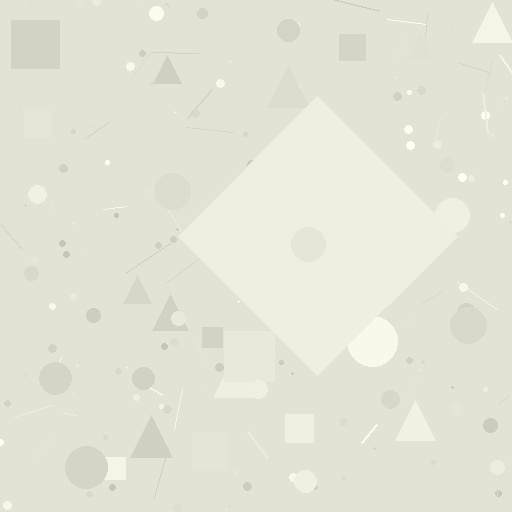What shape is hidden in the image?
A diamond is hidden in the image.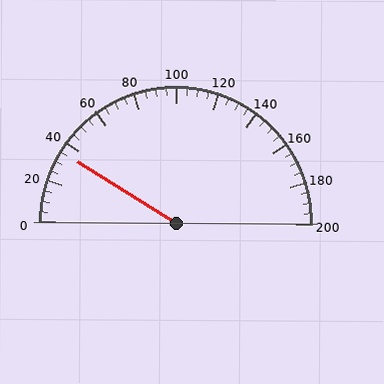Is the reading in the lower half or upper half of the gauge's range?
The reading is in the lower half of the range (0 to 200).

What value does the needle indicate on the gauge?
The needle indicates approximately 35.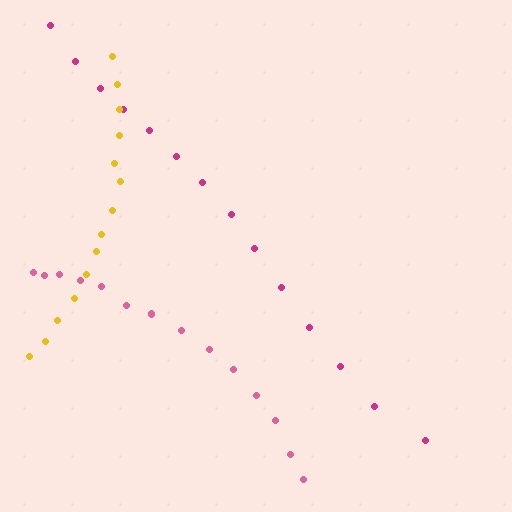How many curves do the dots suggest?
There are 3 distinct paths.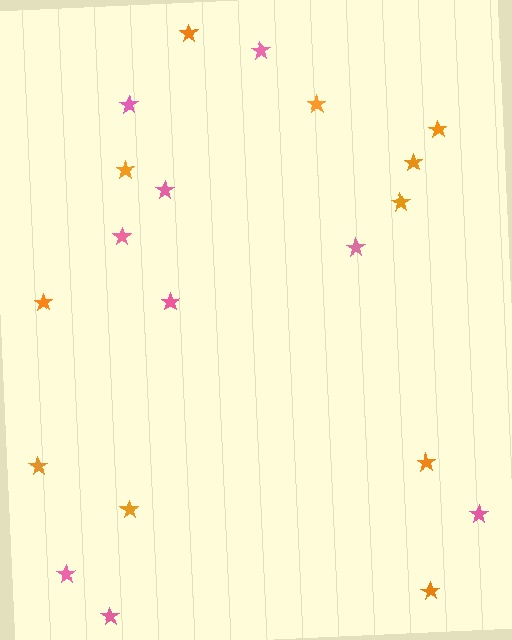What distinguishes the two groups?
There are 2 groups: one group of orange stars (11) and one group of pink stars (9).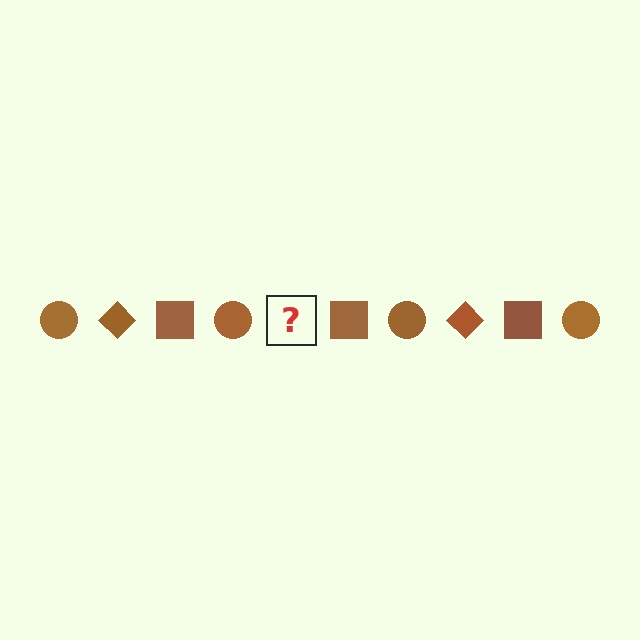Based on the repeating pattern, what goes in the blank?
The blank should be a brown diamond.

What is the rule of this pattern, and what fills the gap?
The rule is that the pattern cycles through circle, diamond, square shapes in brown. The gap should be filled with a brown diamond.